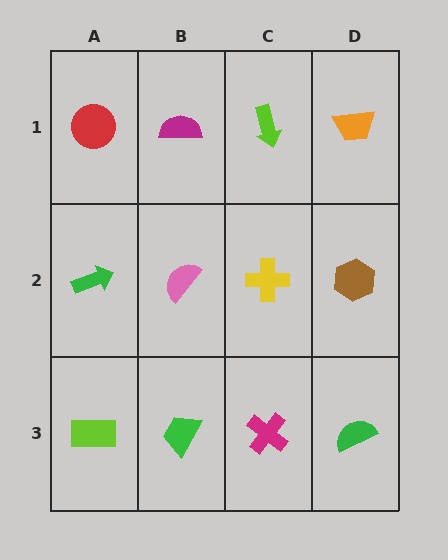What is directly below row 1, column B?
A pink semicircle.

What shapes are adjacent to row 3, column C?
A yellow cross (row 2, column C), a green trapezoid (row 3, column B), a green semicircle (row 3, column D).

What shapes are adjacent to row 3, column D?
A brown hexagon (row 2, column D), a magenta cross (row 3, column C).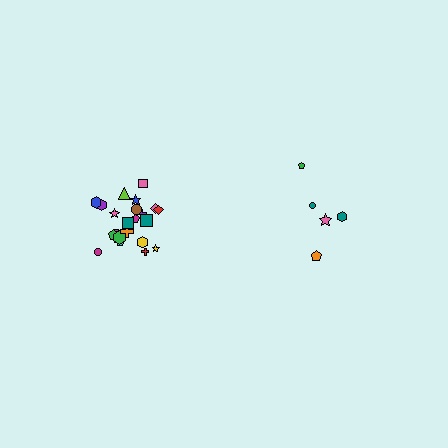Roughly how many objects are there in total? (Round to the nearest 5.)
Roughly 25 objects in total.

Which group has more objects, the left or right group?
The left group.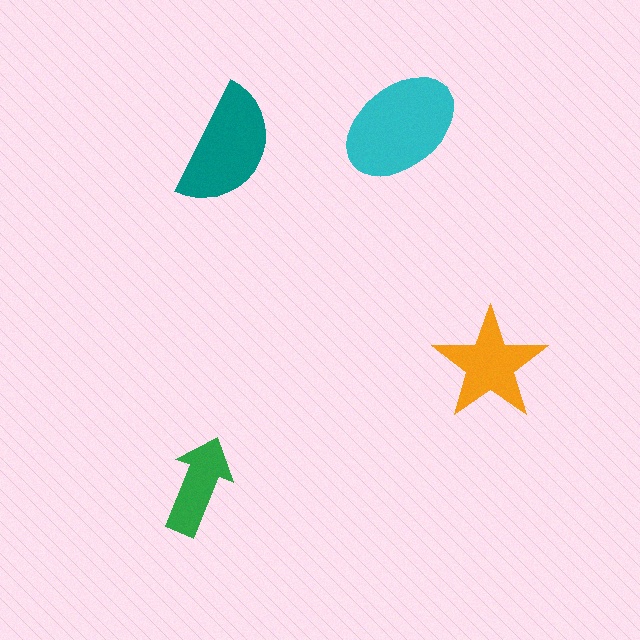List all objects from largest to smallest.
The cyan ellipse, the teal semicircle, the orange star, the green arrow.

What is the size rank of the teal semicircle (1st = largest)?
2nd.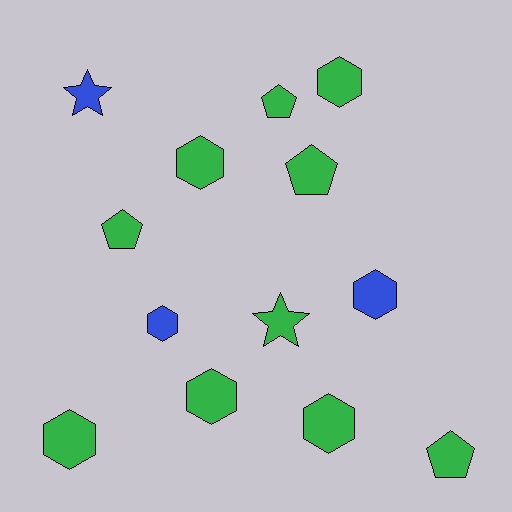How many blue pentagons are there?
There are no blue pentagons.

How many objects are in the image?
There are 13 objects.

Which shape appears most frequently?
Hexagon, with 7 objects.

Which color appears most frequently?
Green, with 10 objects.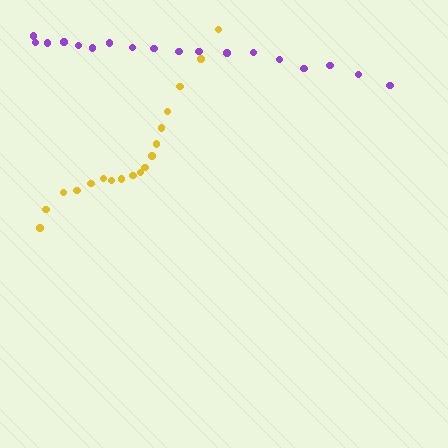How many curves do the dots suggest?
There are 2 distinct paths.